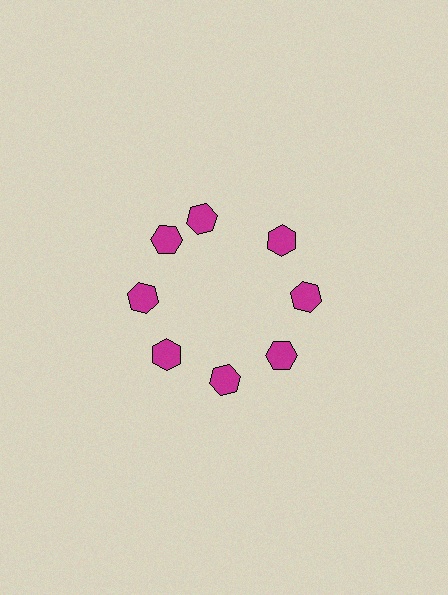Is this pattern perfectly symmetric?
No. The 8 magenta hexagons are arranged in a ring, but one element near the 12 o'clock position is rotated out of alignment along the ring, breaking the 8-fold rotational symmetry.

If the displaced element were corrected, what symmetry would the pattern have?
It would have 8-fold rotational symmetry — the pattern would map onto itself every 45 degrees.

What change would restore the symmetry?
The symmetry would be restored by rotating it back into even spacing with its neighbors so that all 8 hexagons sit at equal angles and equal distance from the center.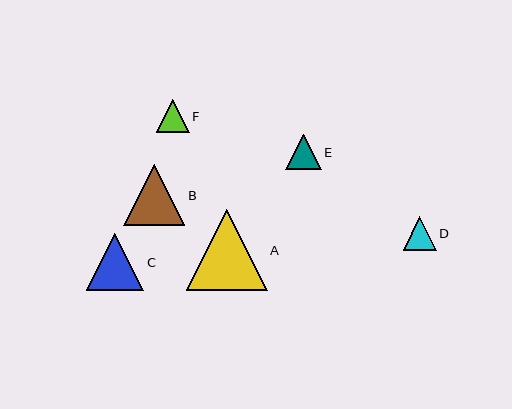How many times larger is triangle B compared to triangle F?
Triangle B is approximately 1.8 times the size of triangle F.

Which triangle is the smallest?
Triangle F is the smallest with a size of approximately 33 pixels.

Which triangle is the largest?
Triangle A is the largest with a size of approximately 81 pixels.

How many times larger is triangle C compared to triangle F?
Triangle C is approximately 1.8 times the size of triangle F.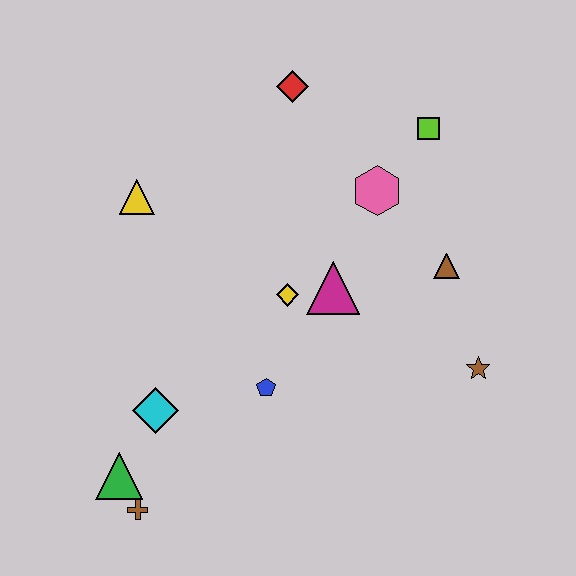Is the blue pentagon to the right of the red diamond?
No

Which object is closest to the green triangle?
The brown cross is closest to the green triangle.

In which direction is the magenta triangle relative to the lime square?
The magenta triangle is below the lime square.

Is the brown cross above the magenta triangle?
No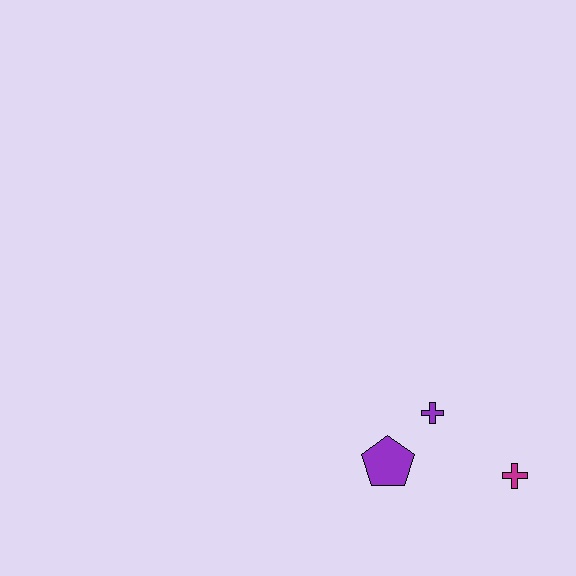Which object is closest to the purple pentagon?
The purple cross is closest to the purple pentagon.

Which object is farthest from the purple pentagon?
The magenta cross is farthest from the purple pentagon.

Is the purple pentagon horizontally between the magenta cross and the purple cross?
No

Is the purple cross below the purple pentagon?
No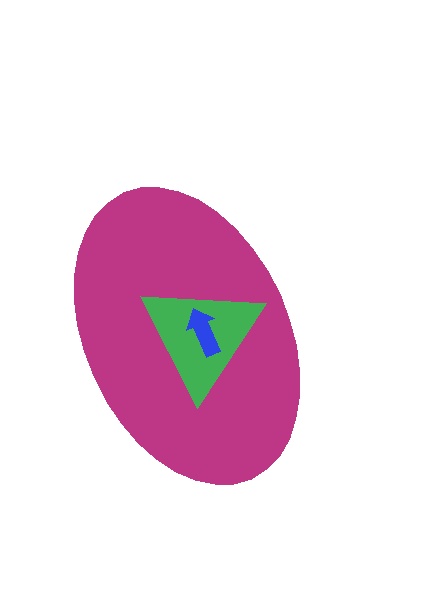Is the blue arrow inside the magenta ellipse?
Yes.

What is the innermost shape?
The blue arrow.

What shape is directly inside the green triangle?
The blue arrow.